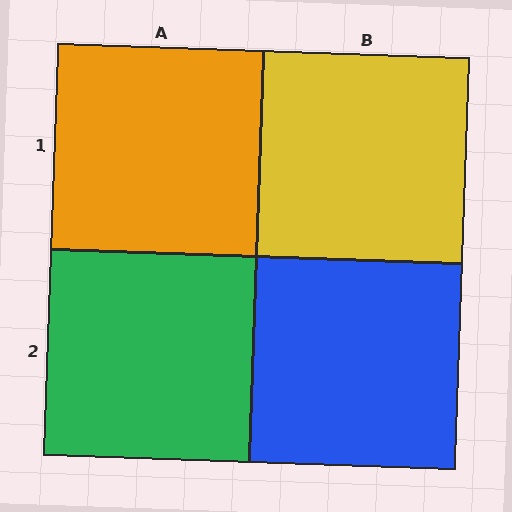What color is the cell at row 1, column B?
Yellow.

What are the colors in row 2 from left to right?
Green, blue.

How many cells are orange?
1 cell is orange.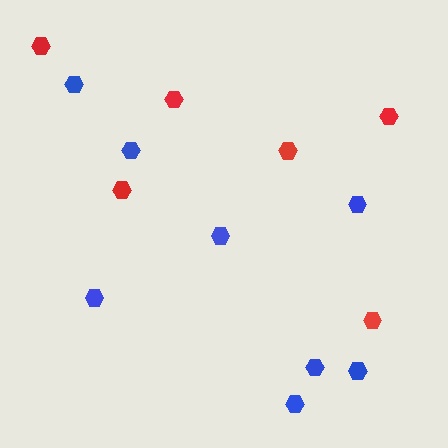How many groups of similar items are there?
There are 2 groups: one group of red hexagons (6) and one group of blue hexagons (8).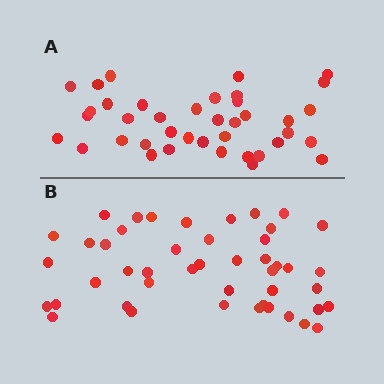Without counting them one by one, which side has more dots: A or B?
Region B (the bottom region) has more dots.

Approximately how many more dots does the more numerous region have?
Region B has roughly 8 or so more dots than region A.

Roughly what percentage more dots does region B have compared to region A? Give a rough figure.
About 20% more.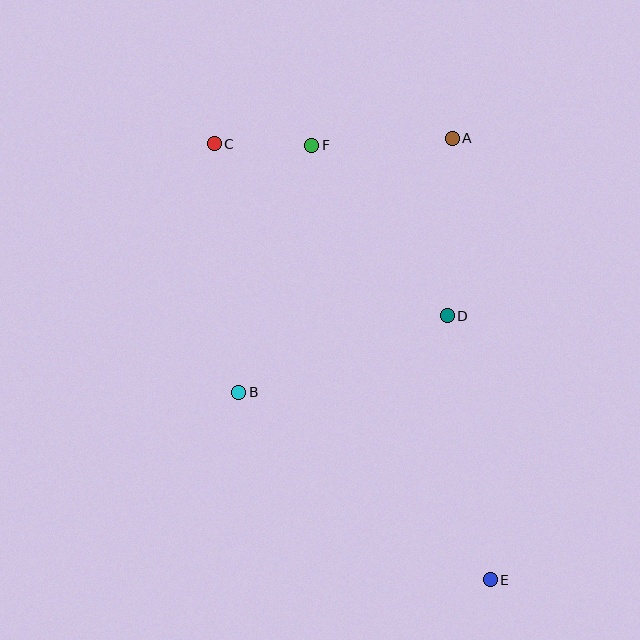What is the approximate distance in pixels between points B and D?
The distance between B and D is approximately 222 pixels.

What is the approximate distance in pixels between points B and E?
The distance between B and E is approximately 313 pixels.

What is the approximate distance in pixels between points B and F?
The distance between B and F is approximately 258 pixels.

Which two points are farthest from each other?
Points C and E are farthest from each other.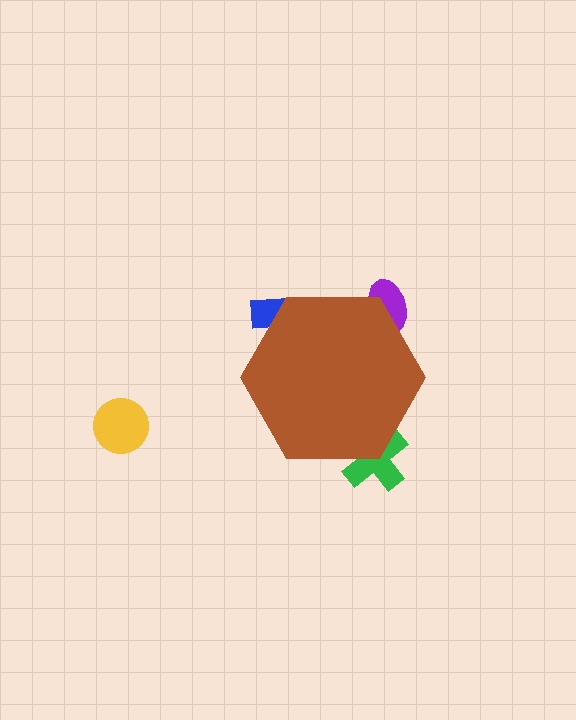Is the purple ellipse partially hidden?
Yes, the purple ellipse is partially hidden behind the brown hexagon.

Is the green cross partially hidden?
Yes, the green cross is partially hidden behind the brown hexagon.